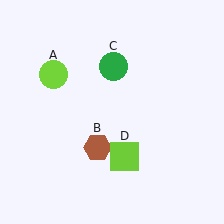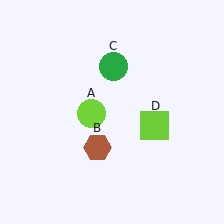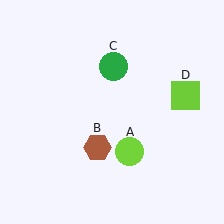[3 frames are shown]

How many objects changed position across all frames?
2 objects changed position: lime circle (object A), lime square (object D).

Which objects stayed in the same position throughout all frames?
Brown hexagon (object B) and green circle (object C) remained stationary.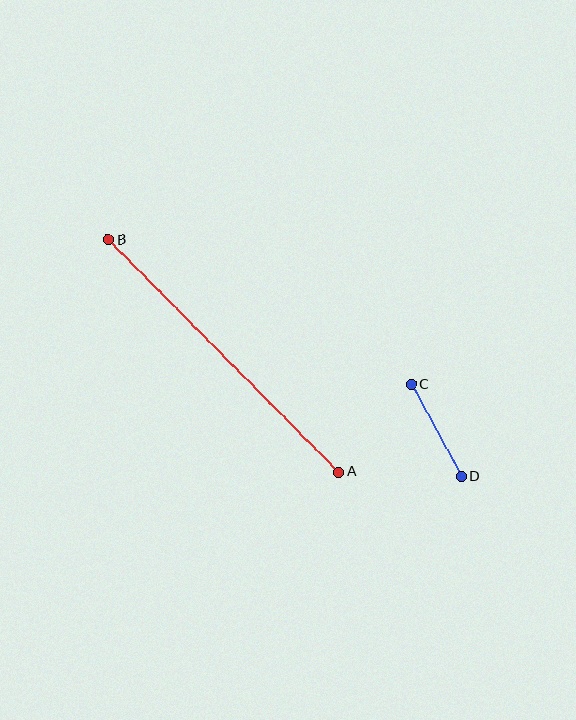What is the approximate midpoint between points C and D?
The midpoint is at approximately (436, 431) pixels.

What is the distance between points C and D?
The distance is approximately 105 pixels.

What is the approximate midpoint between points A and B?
The midpoint is at approximately (224, 356) pixels.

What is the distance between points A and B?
The distance is approximately 327 pixels.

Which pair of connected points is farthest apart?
Points A and B are farthest apart.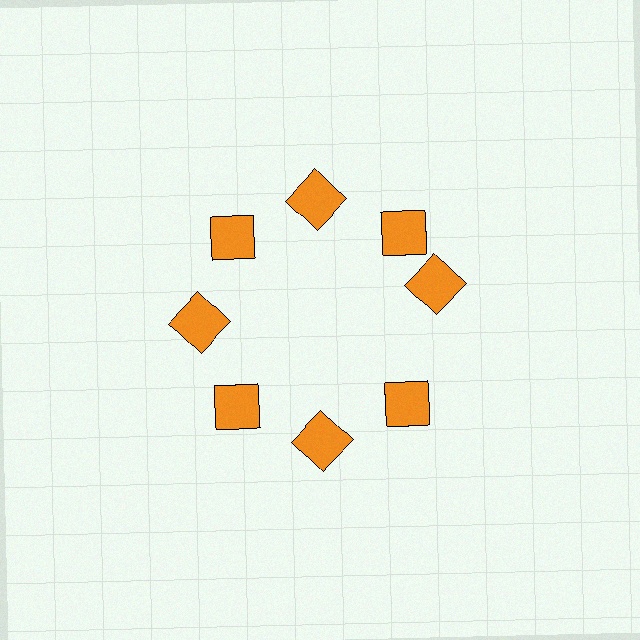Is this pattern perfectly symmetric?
No. The 8 orange squares are arranged in a ring, but one element near the 3 o'clock position is rotated out of alignment along the ring, breaking the 8-fold rotational symmetry.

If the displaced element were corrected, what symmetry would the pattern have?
It would have 8-fold rotational symmetry — the pattern would map onto itself every 45 degrees.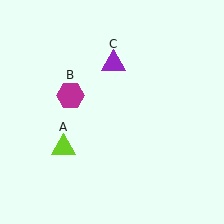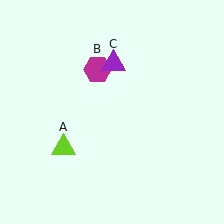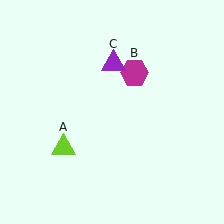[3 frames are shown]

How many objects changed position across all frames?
1 object changed position: magenta hexagon (object B).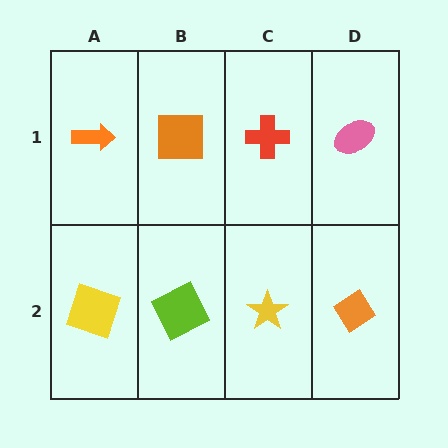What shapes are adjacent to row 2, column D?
A pink ellipse (row 1, column D), a yellow star (row 2, column C).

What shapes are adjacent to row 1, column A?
A yellow square (row 2, column A), an orange square (row 1, column B).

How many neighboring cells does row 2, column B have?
3.